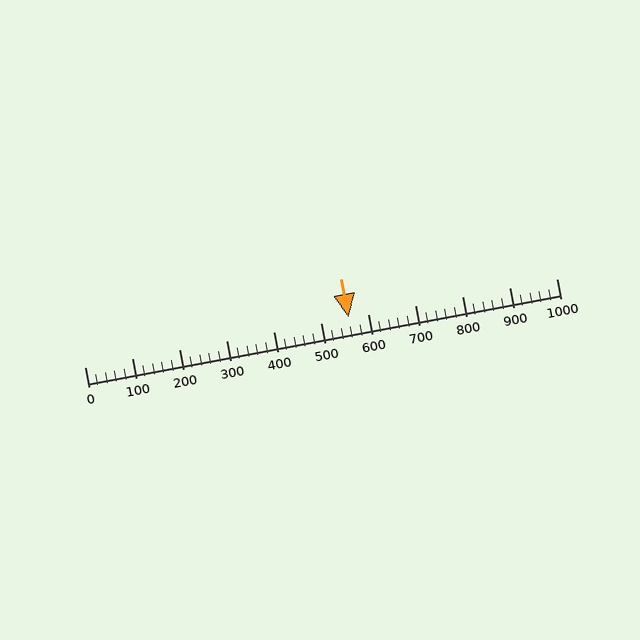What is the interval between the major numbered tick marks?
The major tick marks are spaced 100 units apart.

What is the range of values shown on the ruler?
The ruler shows values from 0 to 1000.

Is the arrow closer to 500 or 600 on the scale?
The arrow is closer to 600.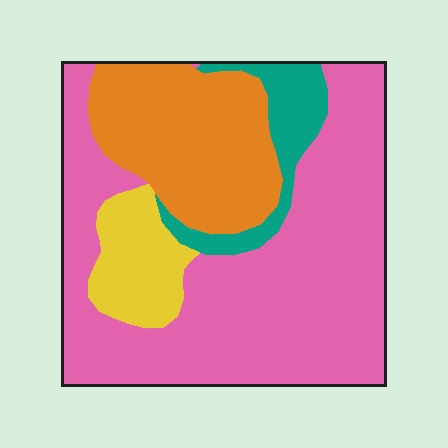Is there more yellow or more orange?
Orange.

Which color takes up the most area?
Pink, at roughly 60%.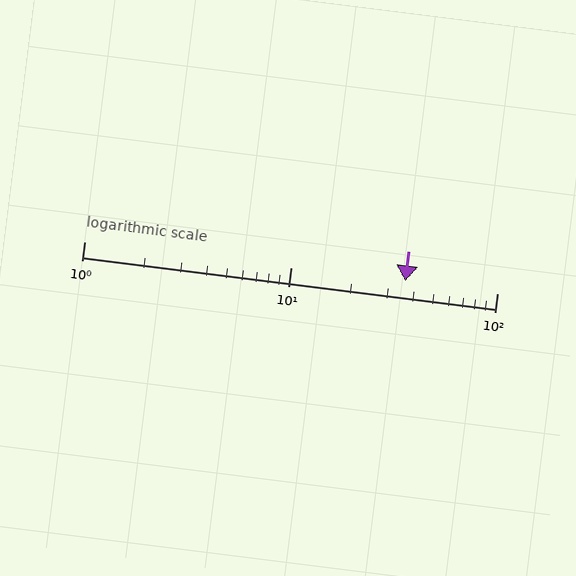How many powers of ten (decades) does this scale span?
The scale spans 2 decades, from 1 to 100.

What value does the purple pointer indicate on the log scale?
The pointer indicates approximately 36.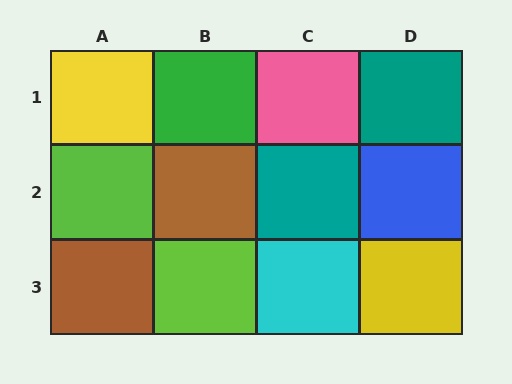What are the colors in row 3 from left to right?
Brown, lime, cyan, yellow.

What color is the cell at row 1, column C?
Pink.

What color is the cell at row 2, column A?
Lime.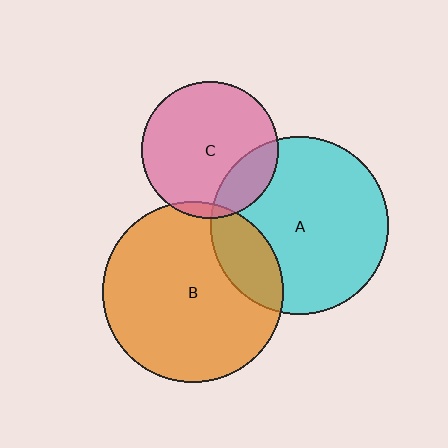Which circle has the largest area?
Circle B (orange).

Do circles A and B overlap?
Yes.